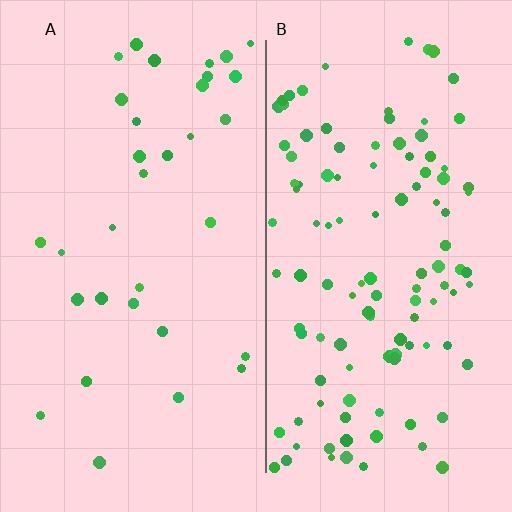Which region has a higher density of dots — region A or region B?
B (the right).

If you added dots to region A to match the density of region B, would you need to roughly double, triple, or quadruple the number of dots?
Approximately triple.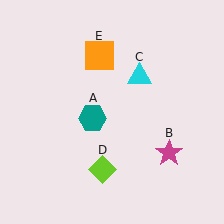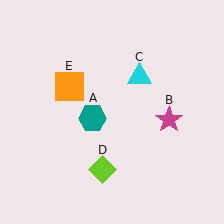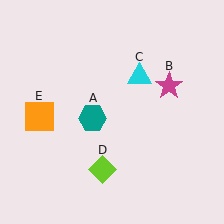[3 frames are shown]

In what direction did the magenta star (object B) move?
The magenta star (object B) moved up.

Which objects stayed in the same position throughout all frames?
Teal hexagon (object A) and cyan triangle (object C) and lime diamond (object D) remained stationary.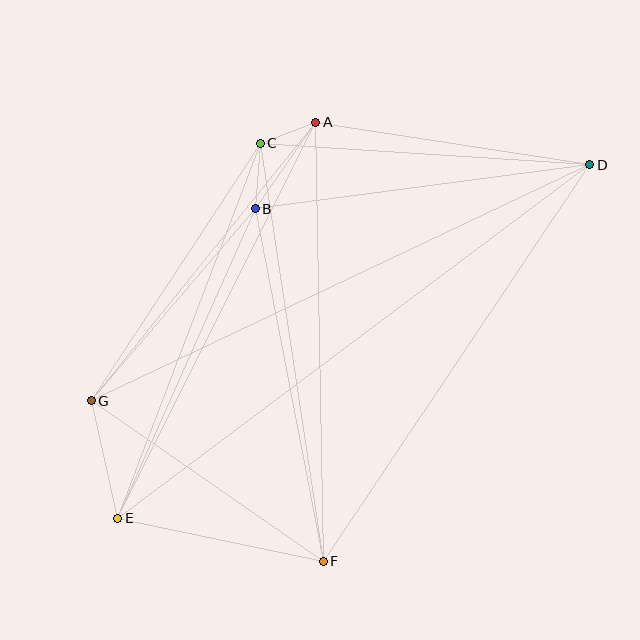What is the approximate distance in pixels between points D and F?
The distance between D and F is approximately 478 pixels.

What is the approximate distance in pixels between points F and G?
The distance between F and G is approximately 282 pixels.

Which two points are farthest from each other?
Points D and E are farthest from each other.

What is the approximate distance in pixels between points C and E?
The distance between C and E is approximately 401 pixels.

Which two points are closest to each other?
Points A and C are closest to each other.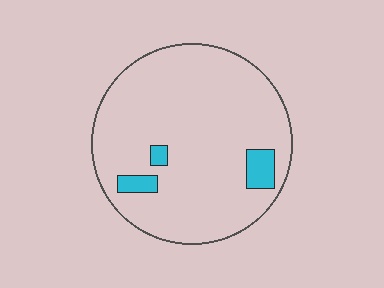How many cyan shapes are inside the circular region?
3.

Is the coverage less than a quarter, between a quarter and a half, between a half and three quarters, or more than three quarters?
Less than a quarter.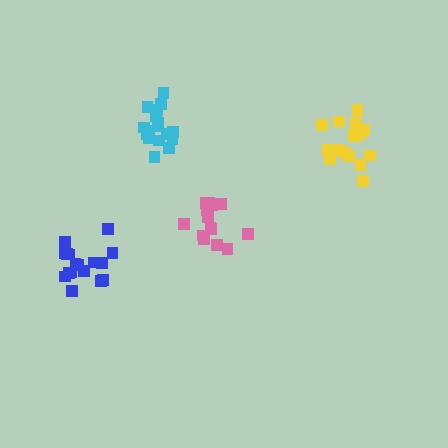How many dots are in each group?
Group 1: 14 dots, Group 2: 18 dots, Group 3: 17 dots, Group 4: 16 dots (65 total).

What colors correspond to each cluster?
The clusters are colored: pink, cyan, blue, yellow.